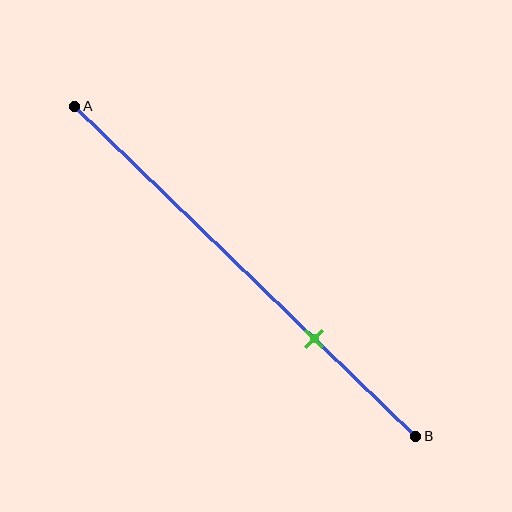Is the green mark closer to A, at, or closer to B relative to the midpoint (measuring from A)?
The green mark is closer to point B than the midpoint of segment AB.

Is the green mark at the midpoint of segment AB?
No, the mark is at about 70% from A, not at the 50% midpoint.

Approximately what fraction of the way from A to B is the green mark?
The green mark is approximately 70% of the way from A to B.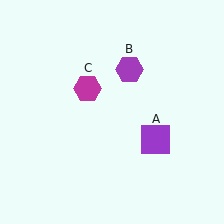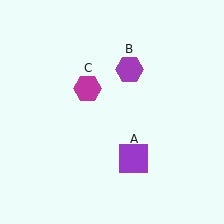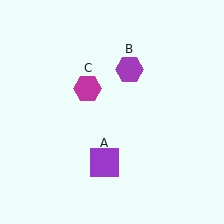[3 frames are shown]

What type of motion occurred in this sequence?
The purple square (object A) rotated clockwise around the center of the scene.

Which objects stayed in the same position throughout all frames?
Purple hexagon (object B) and magenta hexagon (object C) remained stationary.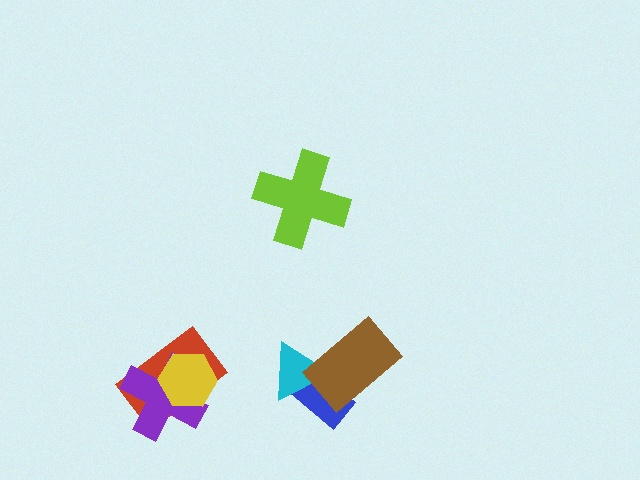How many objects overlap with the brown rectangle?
2 objects overlap with the brown rectangle.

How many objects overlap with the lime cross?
0 objects overlap with the lime cross.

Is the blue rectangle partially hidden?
Yes, it is partially covered by another shape.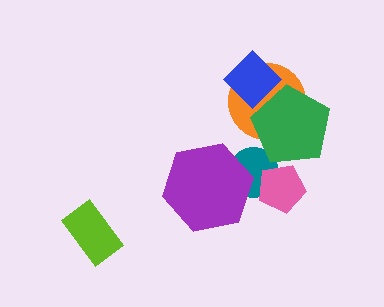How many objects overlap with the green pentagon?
3 objects overlap with the green pentagon.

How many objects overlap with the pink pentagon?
1 object overlaps with the pink pentagon.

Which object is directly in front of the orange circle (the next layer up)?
The blue diamond is directly in front of the orange circle.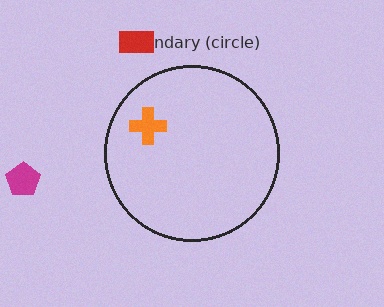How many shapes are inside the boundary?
1 inside, 2 outside.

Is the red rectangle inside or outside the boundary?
Outside.